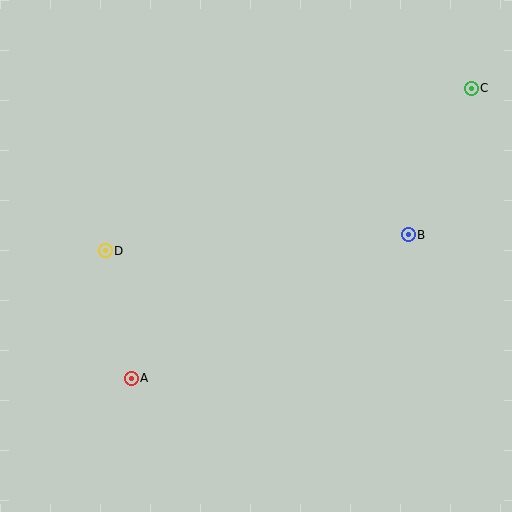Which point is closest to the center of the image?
Point D at (105, 251) is closest to the center.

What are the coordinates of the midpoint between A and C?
The midpoint between A and C is at (301, 233).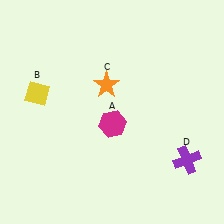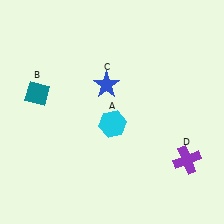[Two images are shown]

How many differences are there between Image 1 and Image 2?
There are 3 differences between the two images.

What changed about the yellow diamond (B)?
In Image 1, B is yellow. In Image 2, it changed to teal.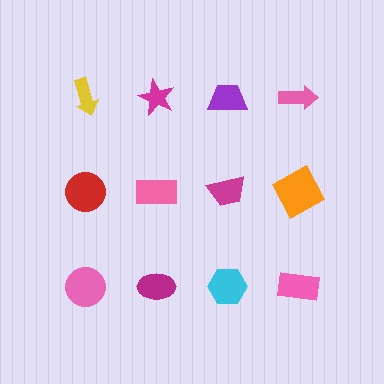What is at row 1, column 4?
A pink arrow.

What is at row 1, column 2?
A magenta star.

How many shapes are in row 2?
4 shapes.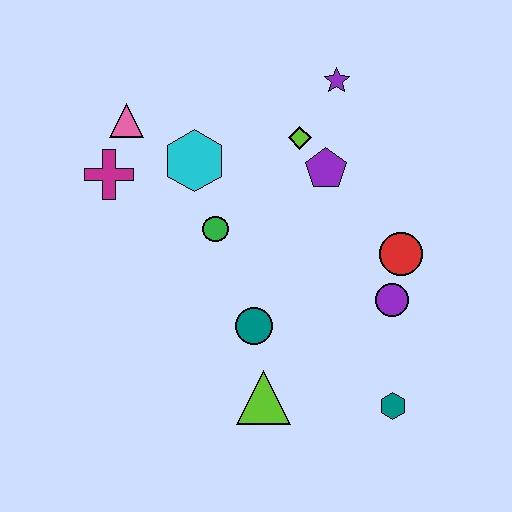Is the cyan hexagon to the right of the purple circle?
No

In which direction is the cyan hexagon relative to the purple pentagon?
The cyan hexagon is to the left of the purple pentagon.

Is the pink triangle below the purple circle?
No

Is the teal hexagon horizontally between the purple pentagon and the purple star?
No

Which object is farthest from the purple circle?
The pink triangle is farthest from the purple circle.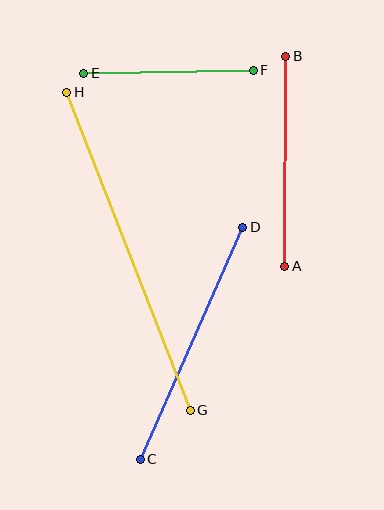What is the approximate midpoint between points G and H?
The midpoint is at approximately (128, 251) pixels.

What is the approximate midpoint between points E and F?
The midpoint is at approximately (169, 72) pixels.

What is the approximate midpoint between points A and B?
The midpoint is at approximately (285, 161) pixels.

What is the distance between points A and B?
The distance is approximately 210 pixels.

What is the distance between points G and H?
The distance is approximately 341 pixels.